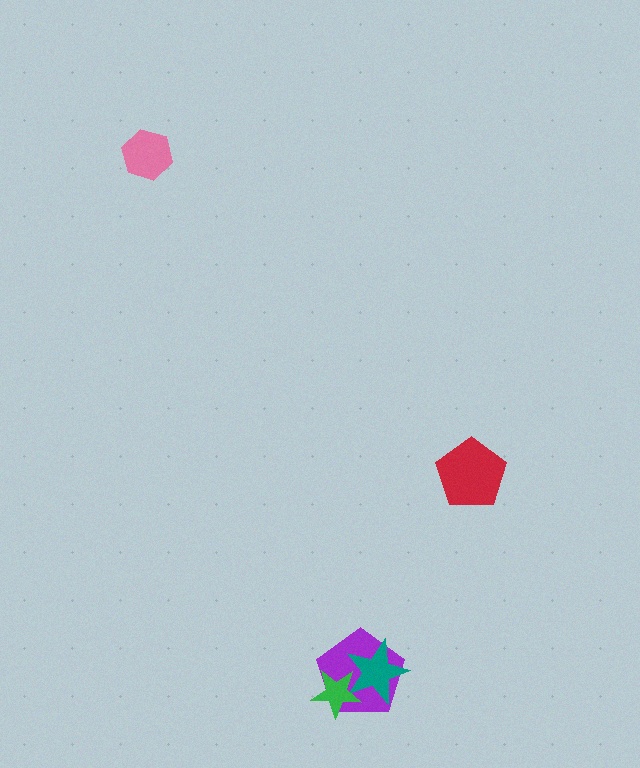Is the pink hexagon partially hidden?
No, no other shape covers it.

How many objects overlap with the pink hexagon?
0 objects overlap with the pink hexagon.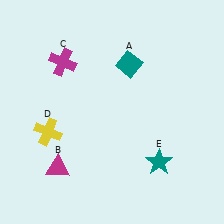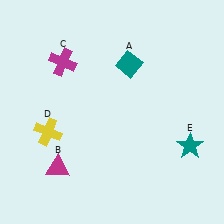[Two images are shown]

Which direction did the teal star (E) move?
The teal star (E) moved right.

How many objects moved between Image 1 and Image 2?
1 object moved between the two images.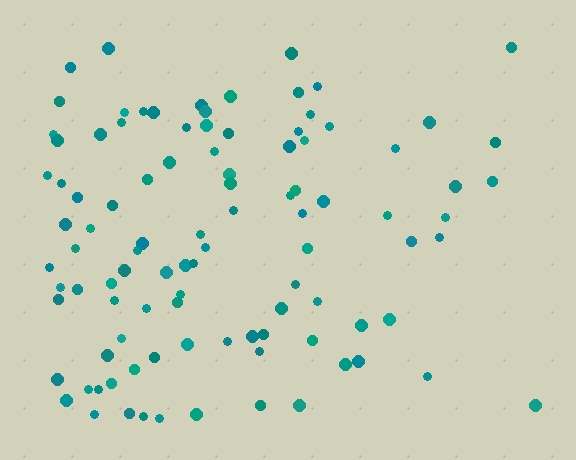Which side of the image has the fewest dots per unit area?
The right.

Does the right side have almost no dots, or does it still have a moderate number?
Still a moderate number, just noticeably fewer than the left.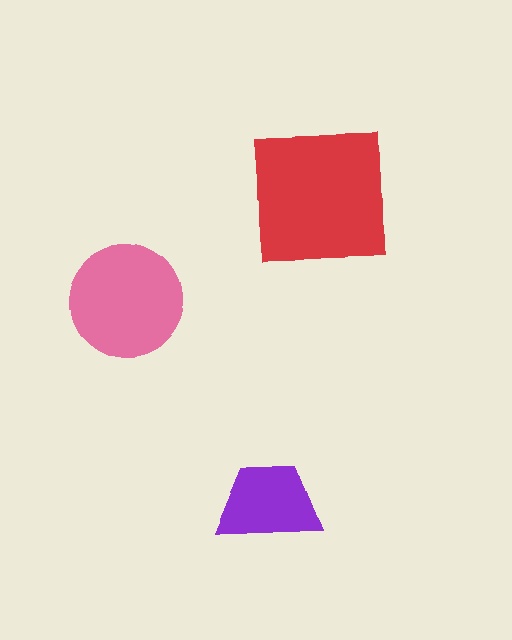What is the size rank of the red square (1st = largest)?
1st.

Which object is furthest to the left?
The pink circle is leftmost.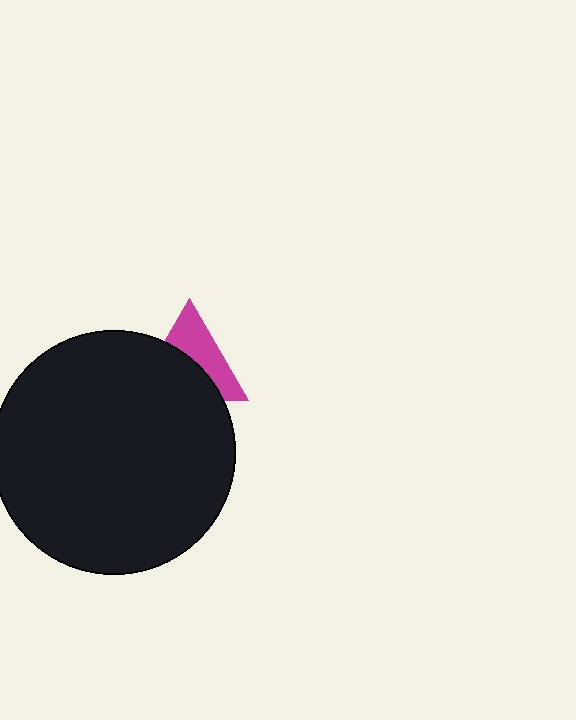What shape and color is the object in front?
The object in front is a black circle.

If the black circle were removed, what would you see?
You would see the complete magenta triangle.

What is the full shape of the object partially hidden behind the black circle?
The partially hidden object is a magenta triangle.